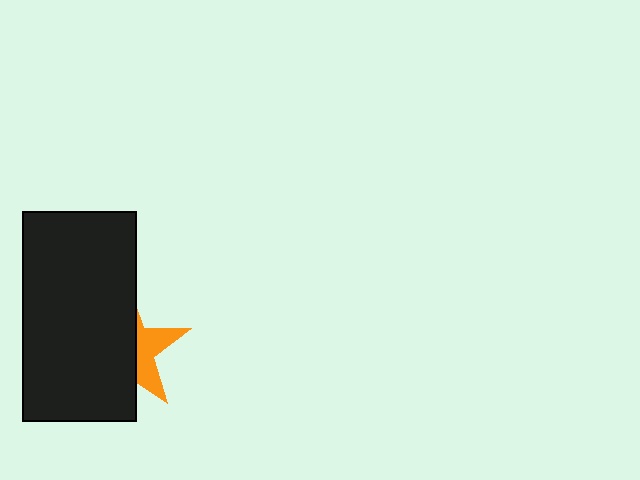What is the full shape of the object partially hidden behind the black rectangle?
The partially hidden object is an orange star.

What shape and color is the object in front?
The object in front is a black rectangle.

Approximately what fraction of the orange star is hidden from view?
Roughly 66% of the orange star is hidden behind the black rectangle.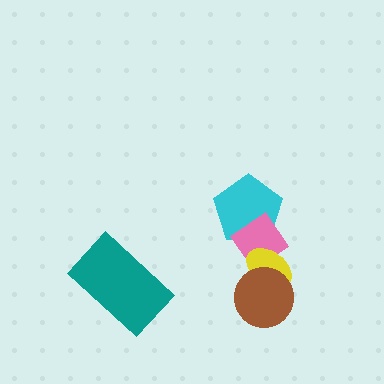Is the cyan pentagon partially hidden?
Yes, it is partially covered by another shape.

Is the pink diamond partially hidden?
Yes, it is partially covered by another shape.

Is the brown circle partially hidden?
No, no other shape covers it.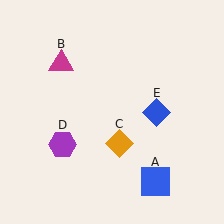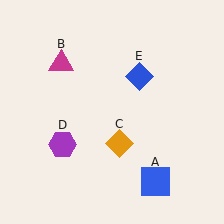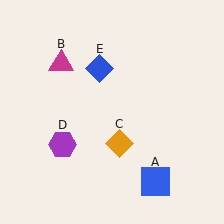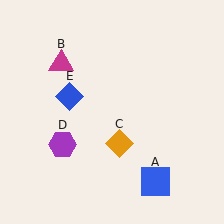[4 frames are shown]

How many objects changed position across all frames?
1 object changed position: blue diamond (object E).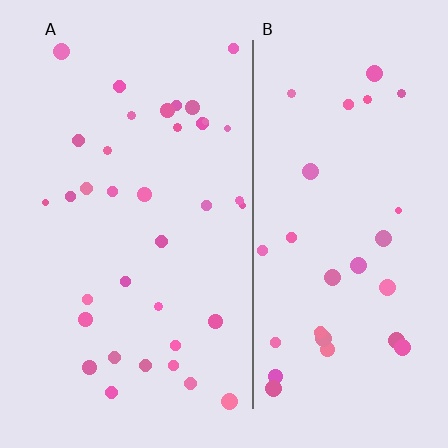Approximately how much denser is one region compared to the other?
Approximately 1.2× — region A over region B.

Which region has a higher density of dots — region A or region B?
A (the left).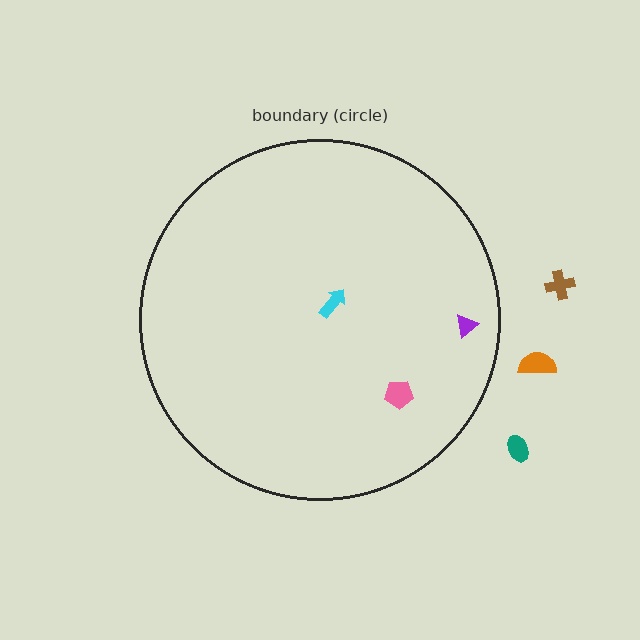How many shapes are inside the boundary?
3 inside, 3 outside.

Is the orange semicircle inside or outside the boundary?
Outside.